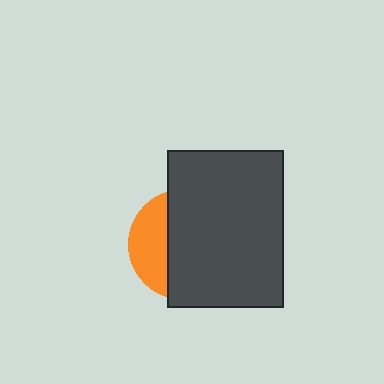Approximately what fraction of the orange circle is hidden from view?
Roughly 68% of the orange circle is hidden behind the dark gray rectangle.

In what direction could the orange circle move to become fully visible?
The orange circle could move left. That would shift it out from behind the dark gray rectangle entirely.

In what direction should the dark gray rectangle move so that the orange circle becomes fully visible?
The dark gray rectangle should move right. That is the shortest direction to clear the overlap and leave the orange circle fully visible.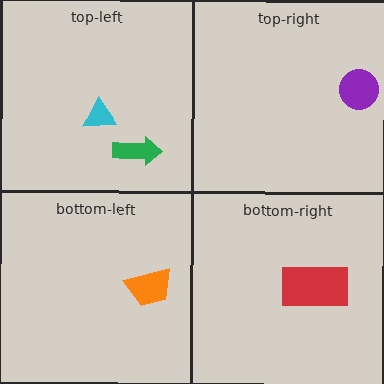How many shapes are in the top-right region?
1.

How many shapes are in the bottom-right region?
1.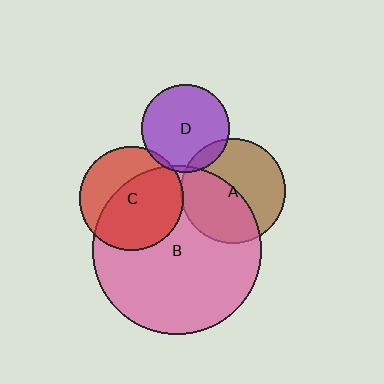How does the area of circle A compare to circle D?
Approximately 1.4 times.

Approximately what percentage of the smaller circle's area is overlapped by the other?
Approximately 10%.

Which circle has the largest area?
Circle B (pink).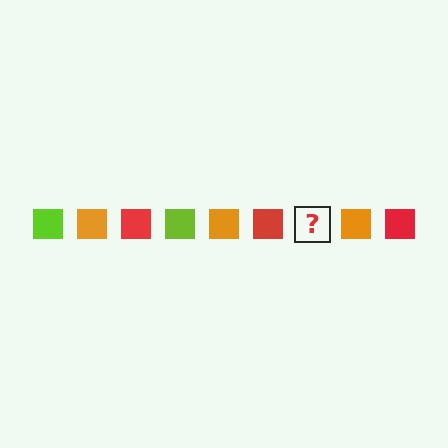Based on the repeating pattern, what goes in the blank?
The blank should be a lime square.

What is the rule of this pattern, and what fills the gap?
The rule is that the pattern cycles through lime, orange, red squares. The gap should be filled with a lime square.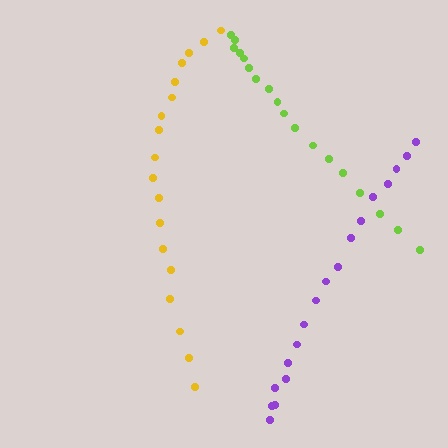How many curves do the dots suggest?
There are 3 distinct paths.